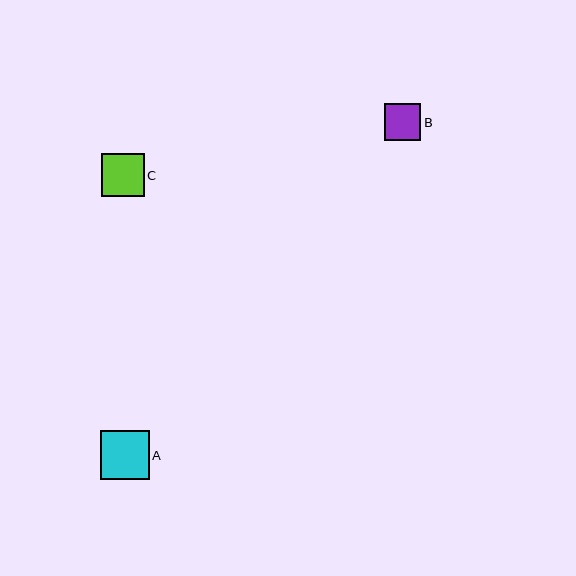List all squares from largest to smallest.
From largest to smallest: A, C, B.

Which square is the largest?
Square A is the largest with a size of approximately 49 pixels.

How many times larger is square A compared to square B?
Square A is approximately 1.3 times the size of square B.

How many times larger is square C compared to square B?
Square C is approximately 1.2 times the size of square B.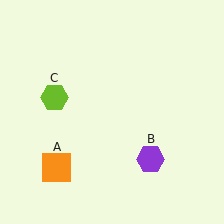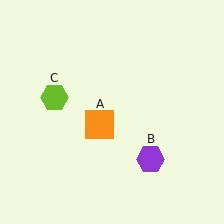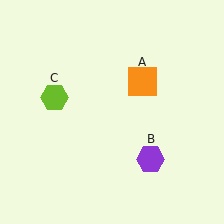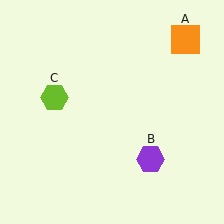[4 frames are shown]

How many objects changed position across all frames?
1 object changed position: orange square (object A).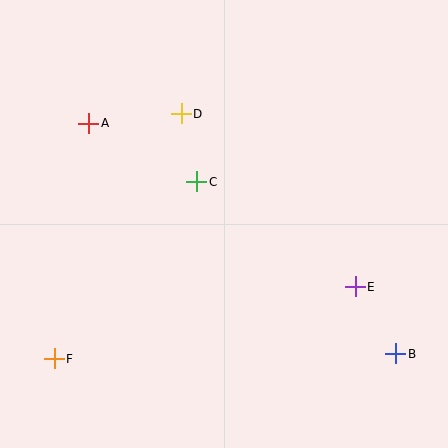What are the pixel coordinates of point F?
Point F is at (54, 359).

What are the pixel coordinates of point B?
Point B is at (396, 354).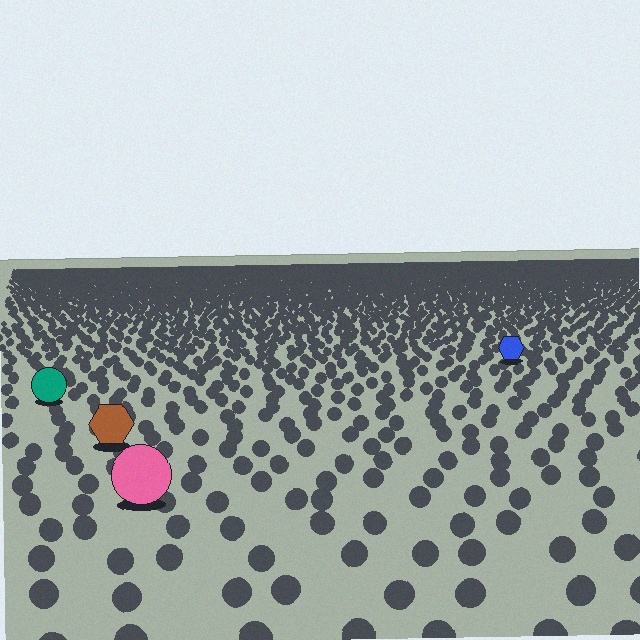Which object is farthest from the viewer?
The blue hexagon is farthest from the viewer. It appears smaller and the ground texture around it is denser.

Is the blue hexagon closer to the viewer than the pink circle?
No. The pink circle is closer — you can tell from the texture gradient: the ground texture is coarser near it.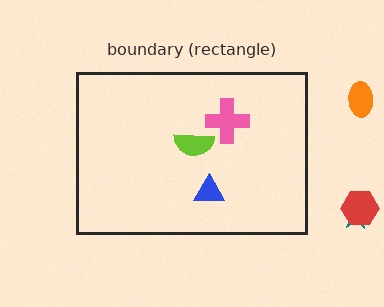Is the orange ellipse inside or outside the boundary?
Outside.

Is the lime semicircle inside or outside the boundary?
Inside.